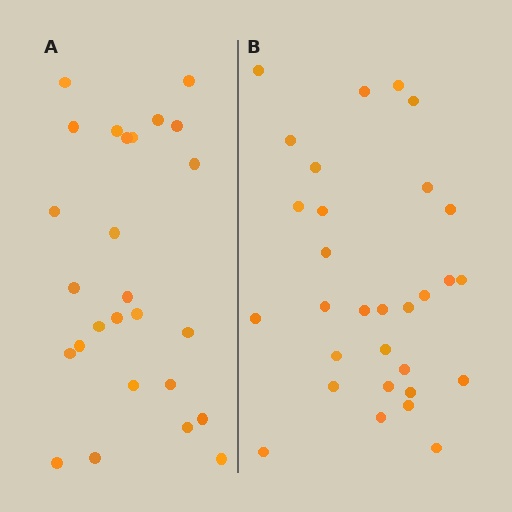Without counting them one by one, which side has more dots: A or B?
Region B (the right region) has more dots.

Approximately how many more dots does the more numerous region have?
Region B has about 4 more dots than region A.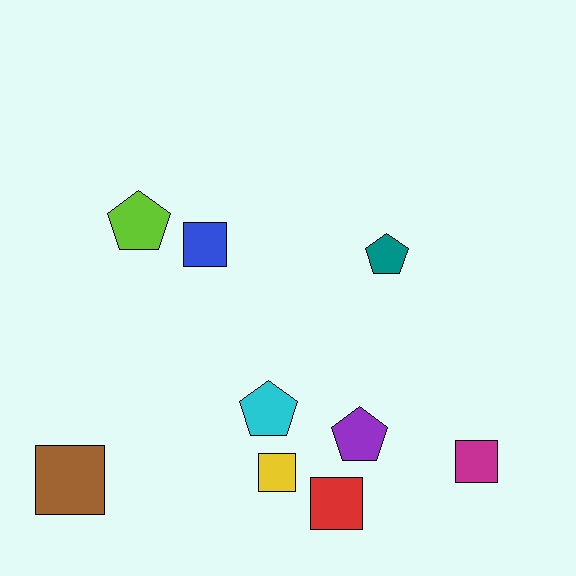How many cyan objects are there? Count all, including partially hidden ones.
There is 1 cyan object.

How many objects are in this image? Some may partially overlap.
There are 9 objects.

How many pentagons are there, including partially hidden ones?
There are 4 pentagons.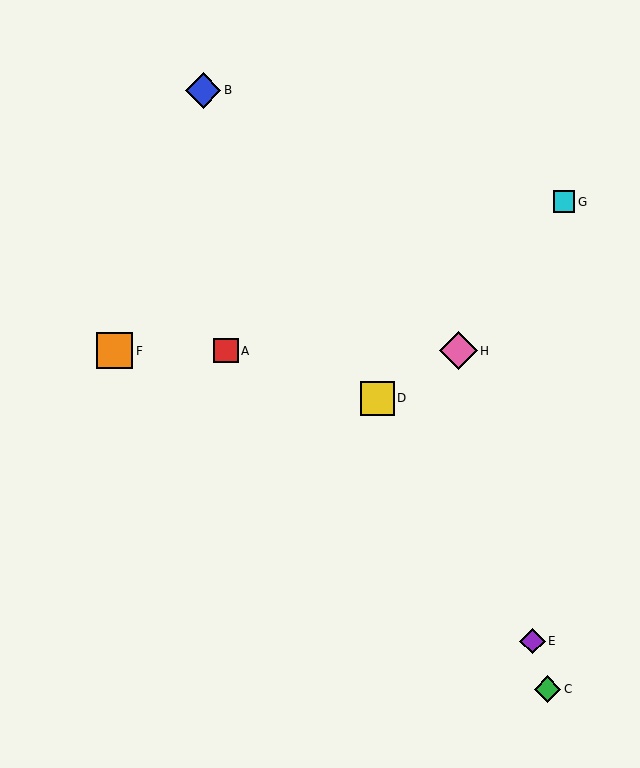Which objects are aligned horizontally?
Objects A, F, H are aligned horizontally.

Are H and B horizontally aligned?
No, H is at y≈351 and B is at y≈90.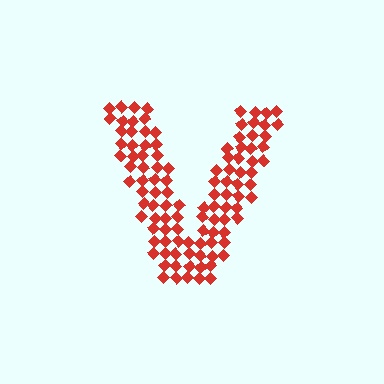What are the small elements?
The small elements are diamonds.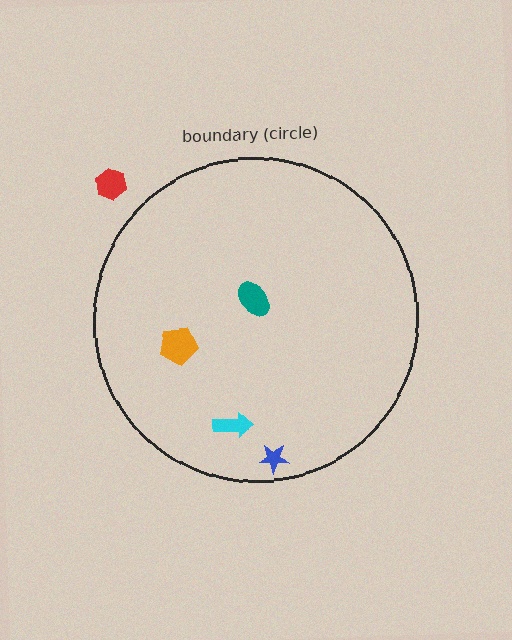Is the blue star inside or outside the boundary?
Inside.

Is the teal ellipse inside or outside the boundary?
Inside.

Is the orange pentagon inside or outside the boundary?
Inside.